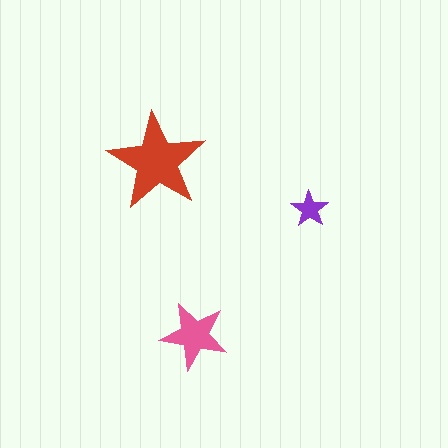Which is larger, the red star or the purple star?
The red one.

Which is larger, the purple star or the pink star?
The pink one.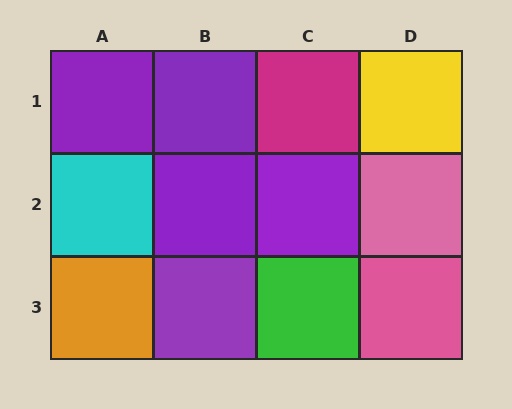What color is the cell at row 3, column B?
Purple.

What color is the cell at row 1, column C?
Magenta.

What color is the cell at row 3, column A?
Orange.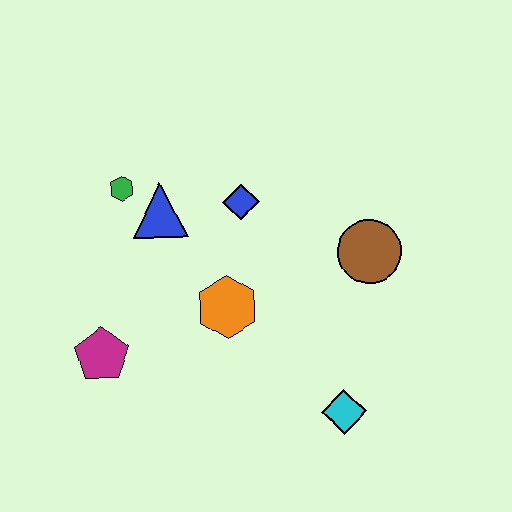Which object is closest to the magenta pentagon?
The orange hexagon is closest to the magenta pentagon.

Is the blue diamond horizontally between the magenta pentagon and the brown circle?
Yes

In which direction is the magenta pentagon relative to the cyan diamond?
The magenta pentagon is to the left of the cyan diamond.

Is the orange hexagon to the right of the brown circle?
No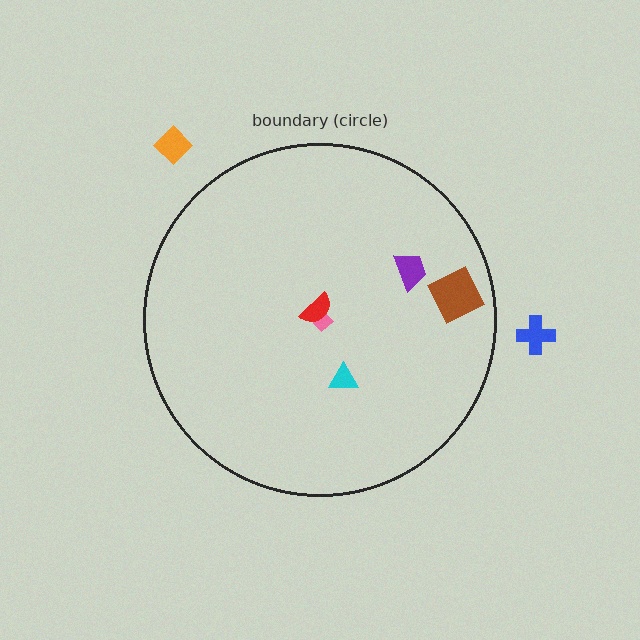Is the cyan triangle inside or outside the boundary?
Inside.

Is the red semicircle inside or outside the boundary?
Inside.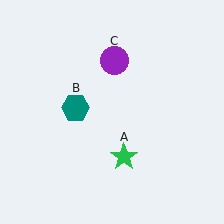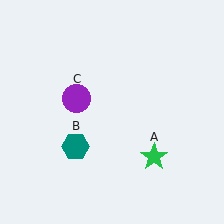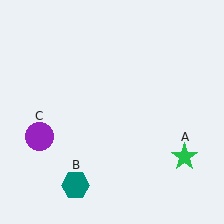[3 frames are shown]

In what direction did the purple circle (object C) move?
The purple circle (object C) moved down and to the left.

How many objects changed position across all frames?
3 objects changed position: green star (object A), teal hexagon (object B), purple circle (object C).